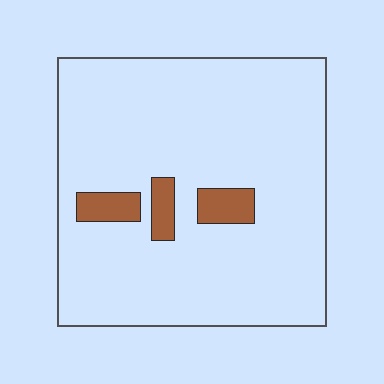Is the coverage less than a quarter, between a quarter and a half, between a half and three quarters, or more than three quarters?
Less than a quarter.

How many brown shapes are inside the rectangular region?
3.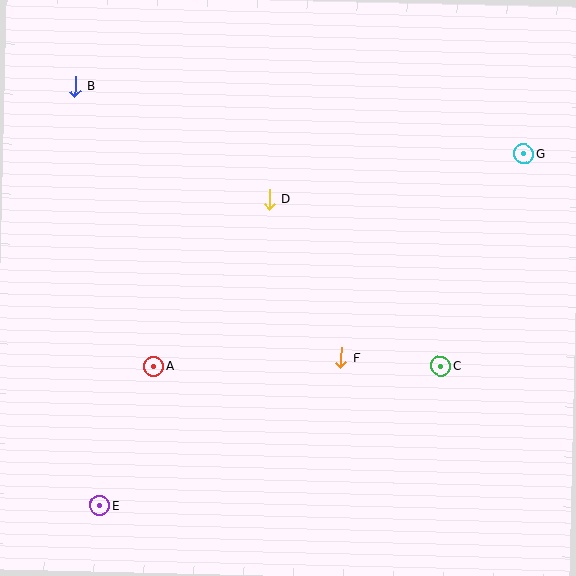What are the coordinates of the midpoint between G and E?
The midpoint between G and E is at (312, 330).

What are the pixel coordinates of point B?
Point B is at (75, 86).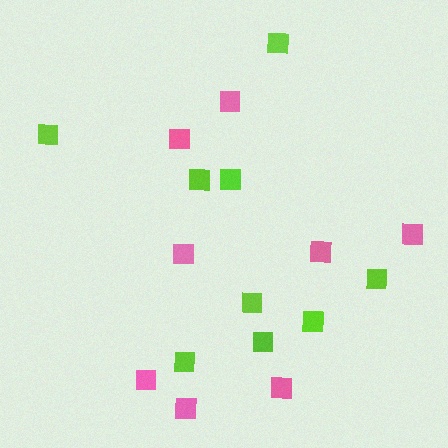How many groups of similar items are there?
There are 2 groups: one group of lime squares (9) and one group of pink squares (8).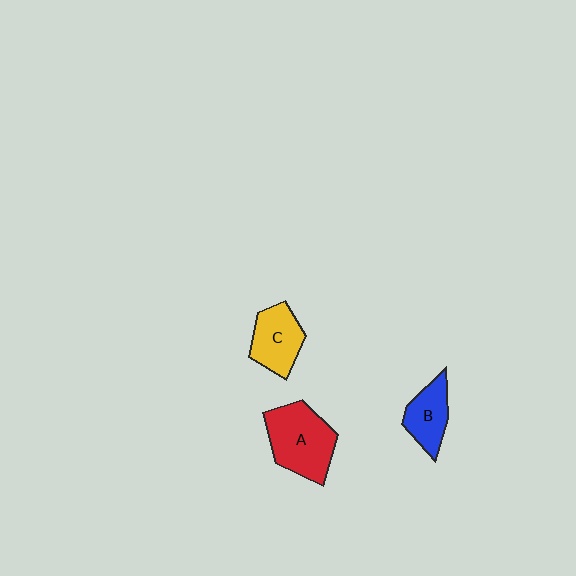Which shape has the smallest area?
Shape B (blue).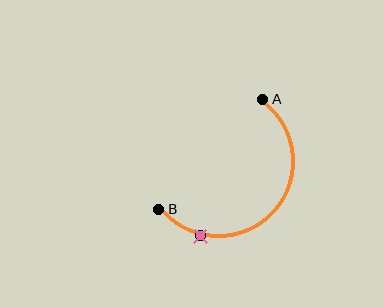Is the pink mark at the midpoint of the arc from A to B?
No. The pink mark lies on the arc but is closer to endpoint B. The arc midpoint would be at the point on the curve equidistant along the arc from both A and B.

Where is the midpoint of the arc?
The arc midpoint is the point on the curve farthest from the straight line joining A and B. It sits below and to the right of that line.